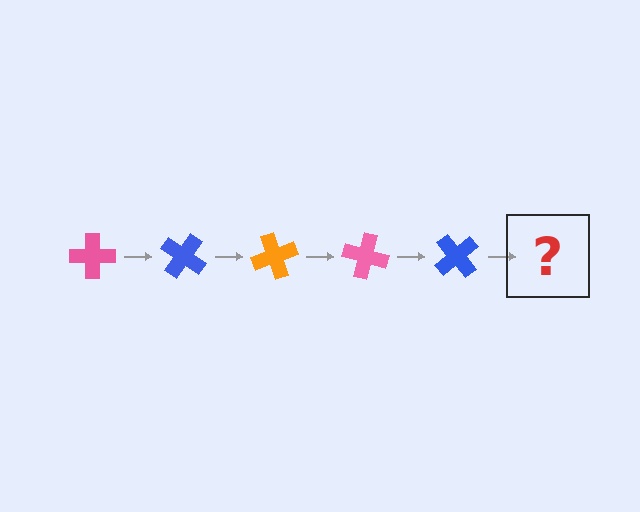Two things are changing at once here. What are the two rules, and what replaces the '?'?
The two rules are that it rotates 35 degrees each step and the color cycles through pink, blue, and orange. The '?' should be an orange cross, rotated 175 degrees from the start.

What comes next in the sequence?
The next element should be an orange cross, rotated 175 degrees from the start.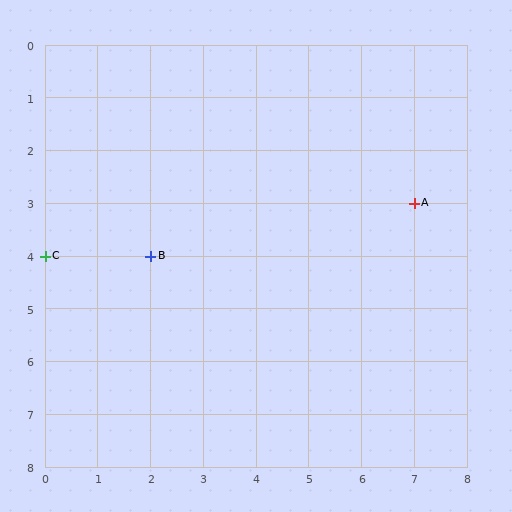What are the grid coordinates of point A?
Point A is at grid coordinates (7, 3).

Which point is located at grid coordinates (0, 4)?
Point C is at (0, 4).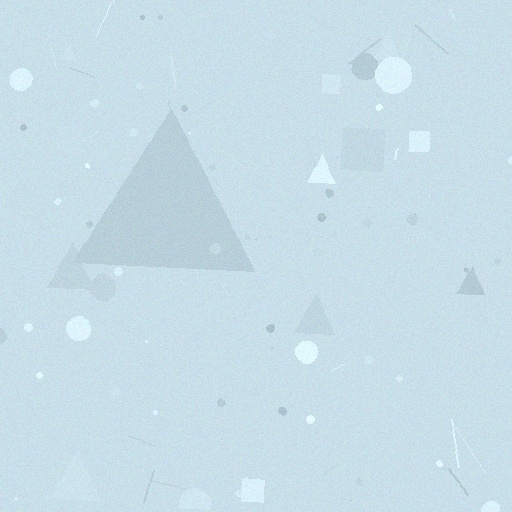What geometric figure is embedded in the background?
A triangle is embedded in the background.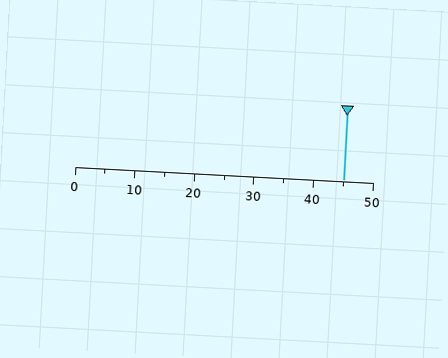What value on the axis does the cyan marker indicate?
The marker indicates approximately 45.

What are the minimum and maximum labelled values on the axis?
The axis runs from 0 to 50.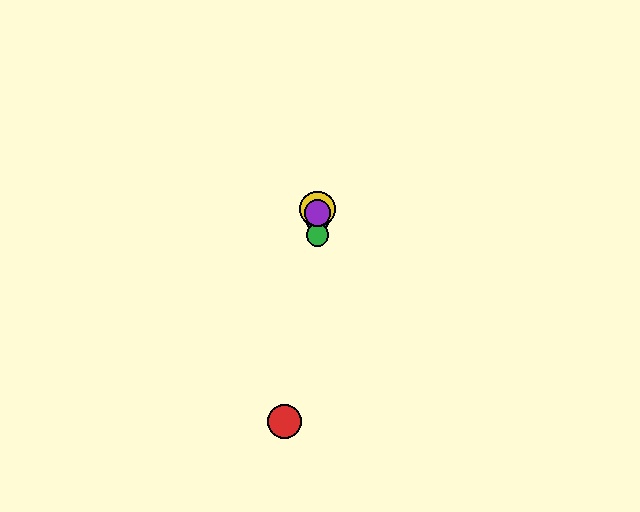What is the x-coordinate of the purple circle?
The purple circle is at x≈317.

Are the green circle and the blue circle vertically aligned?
Yes, both are at x≈317.